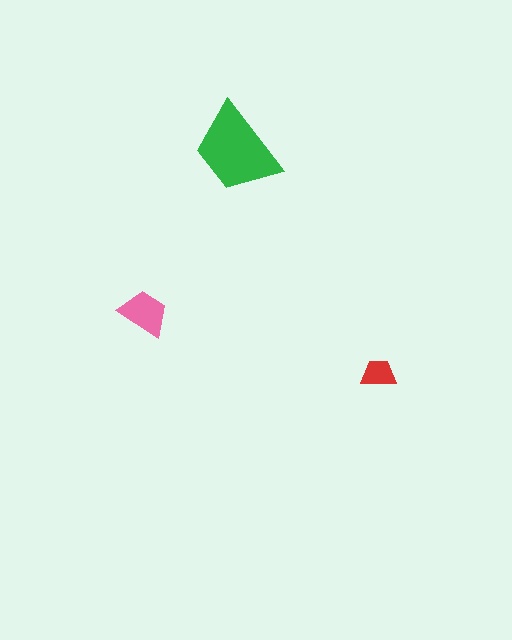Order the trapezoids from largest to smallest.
the green one, the pink one, the red one.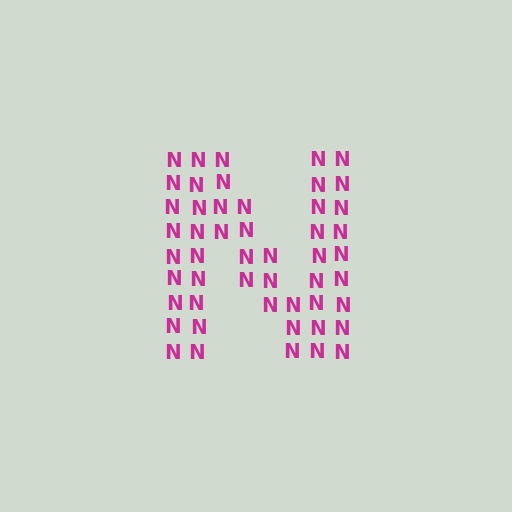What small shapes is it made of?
It is made of small letter N's.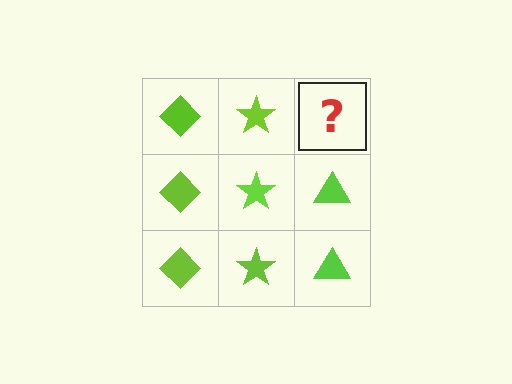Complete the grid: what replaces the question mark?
The question mark should be replaced with a lime triangle.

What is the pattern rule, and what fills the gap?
The rule is that each column has a consistent shape. The gap should be filled with a lime triangle.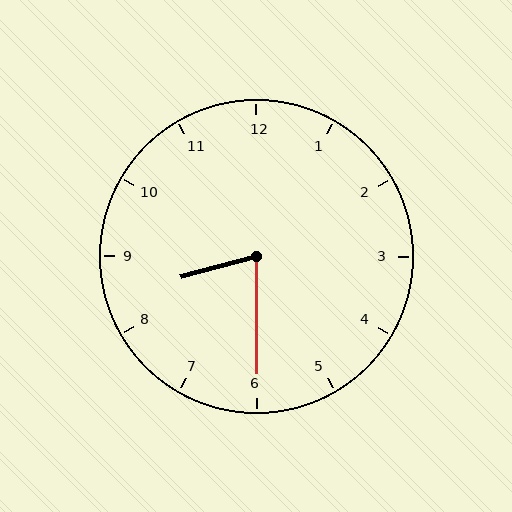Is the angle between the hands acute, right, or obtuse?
It is acute.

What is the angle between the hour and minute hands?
Approximately 75 degrees.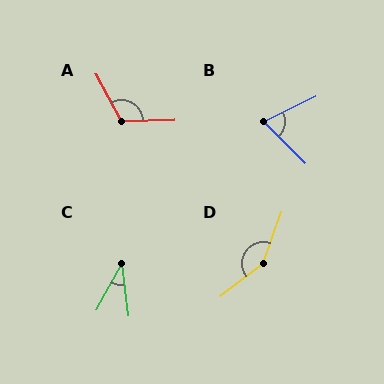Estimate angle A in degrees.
Approximately 116 degrees.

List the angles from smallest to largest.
C (36°), B (71°), A (116°), D (147°).